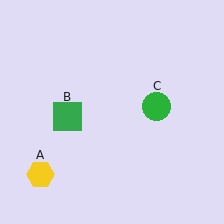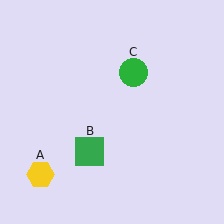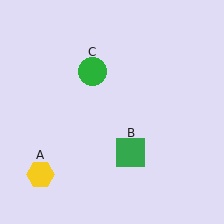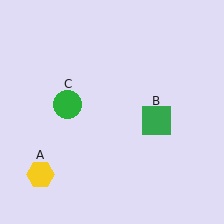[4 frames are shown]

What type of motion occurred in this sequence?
The green square (object B), green circle (object C) rotated counterclockwise around the center of the scene.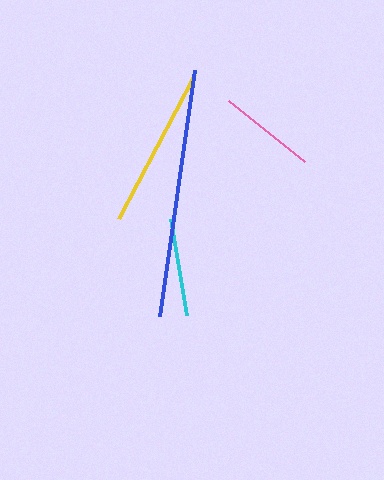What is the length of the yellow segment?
The yellow segment is approximately 163 pixels long.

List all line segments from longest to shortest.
From longest to shortest: blue, yellow, cyan, pink.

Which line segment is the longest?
The blue line is the longest at approximately 248 pixels.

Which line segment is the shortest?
The pink line is the shortest at approximately 97 pixels.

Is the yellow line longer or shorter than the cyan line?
The yellow line is longer than the cyan line.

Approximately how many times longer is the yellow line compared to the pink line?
The yellow line is approximately 1.7 times the length of the pink line.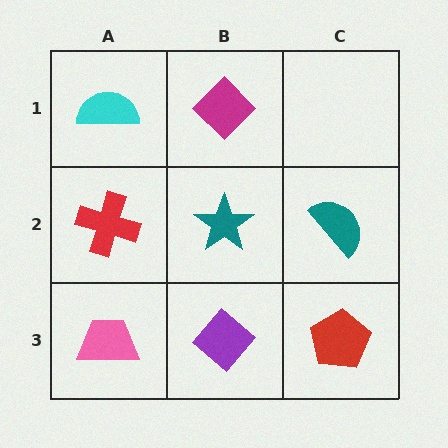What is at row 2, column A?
A red cross.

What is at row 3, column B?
A purple diamond.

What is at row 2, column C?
A teal semicircle.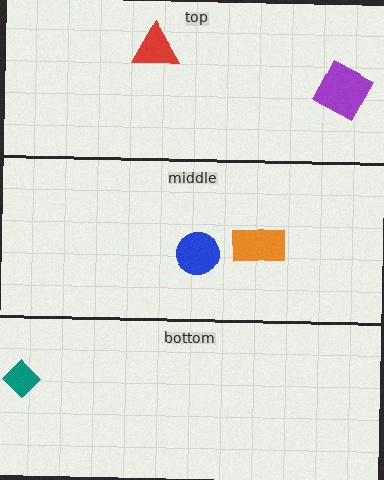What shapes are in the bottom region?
The teal diamond.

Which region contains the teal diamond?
The bottom region.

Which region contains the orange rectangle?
The middle region.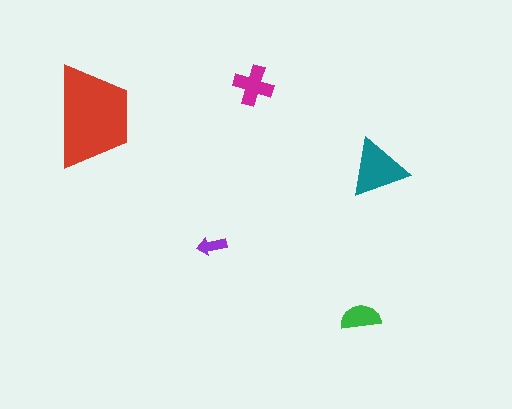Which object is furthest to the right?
The teal triangle is rightmost.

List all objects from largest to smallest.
The red trapezoid, the teal triangle, the magenta cross, the green semicircle, the purple arrow.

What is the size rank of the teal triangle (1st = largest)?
2nd.